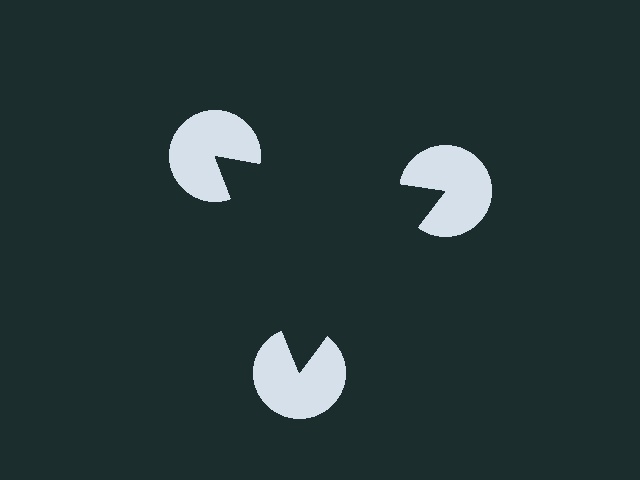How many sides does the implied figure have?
3 sides.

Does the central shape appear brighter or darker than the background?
It typically appears slightly darker than the background, even though no actual brightness change is drawn.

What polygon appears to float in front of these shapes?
An illusory triangle — its edges are inferred from the aligned wedge cuts in the pac-man discs, not physically drawn.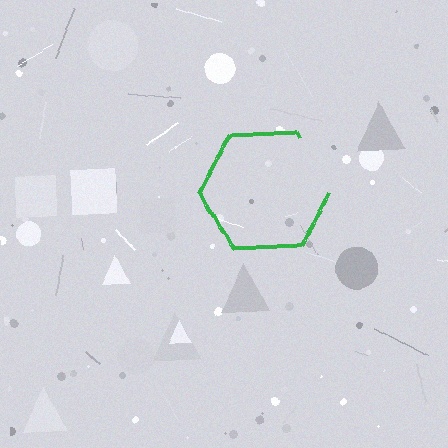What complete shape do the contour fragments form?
The contour fragments form a hexagon.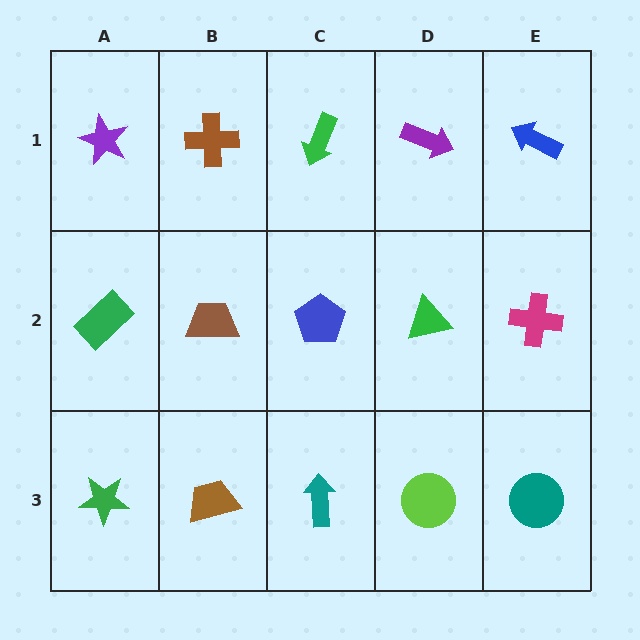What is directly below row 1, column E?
A magenta cross.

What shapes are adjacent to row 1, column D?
A green triangle (row 2, column D), a green arrow (row 1, column C), a blue arrow (row 1, column E).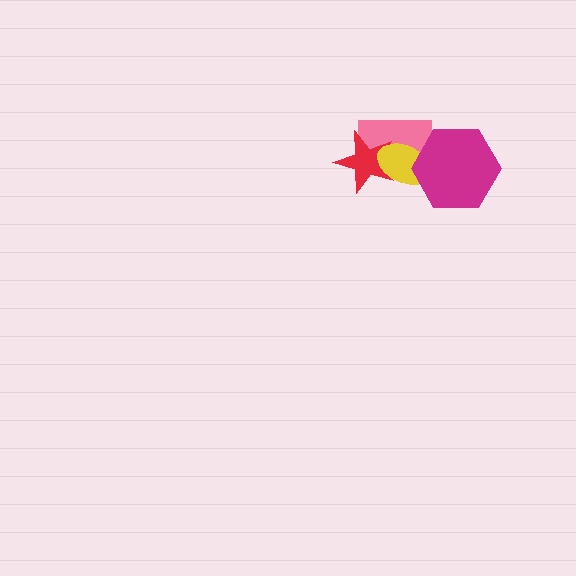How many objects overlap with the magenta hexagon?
2 objects overlap with the magenta hexagon.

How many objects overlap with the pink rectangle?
3 objects overlap with the pink rectangle.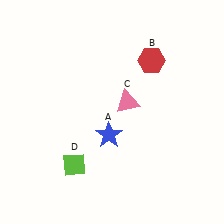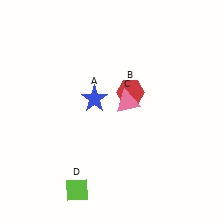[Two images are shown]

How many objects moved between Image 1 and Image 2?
3 objects moved between the two images.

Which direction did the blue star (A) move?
The blue star (A) moved up.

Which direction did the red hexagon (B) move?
The red hexagon (B) moved down.